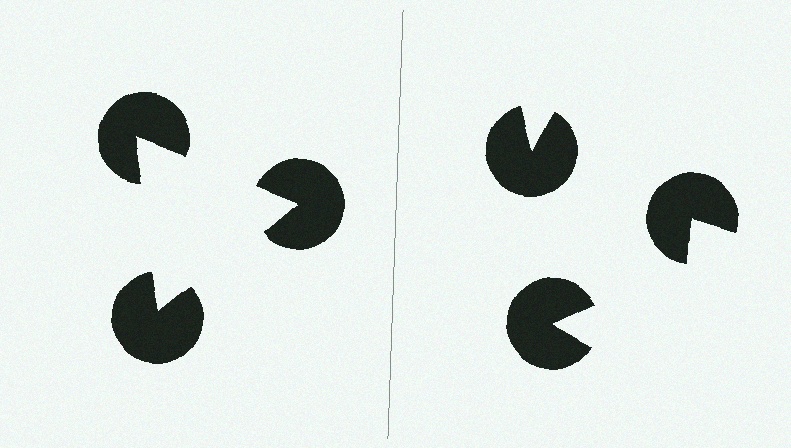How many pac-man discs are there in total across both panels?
6 — 3 on each side.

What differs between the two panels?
The pac-man discs are positioned identically on both sides; only the wedge orientations differ. On the left they align to a triangle; on the right they are misaligned.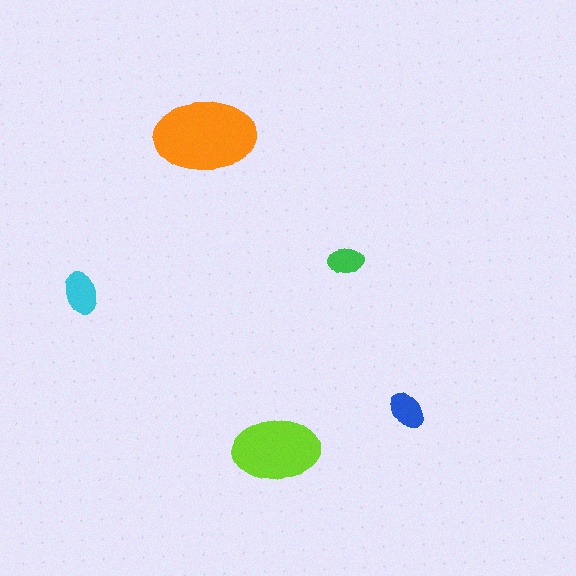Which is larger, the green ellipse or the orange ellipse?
The orange one.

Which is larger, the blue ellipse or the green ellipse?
The blue one.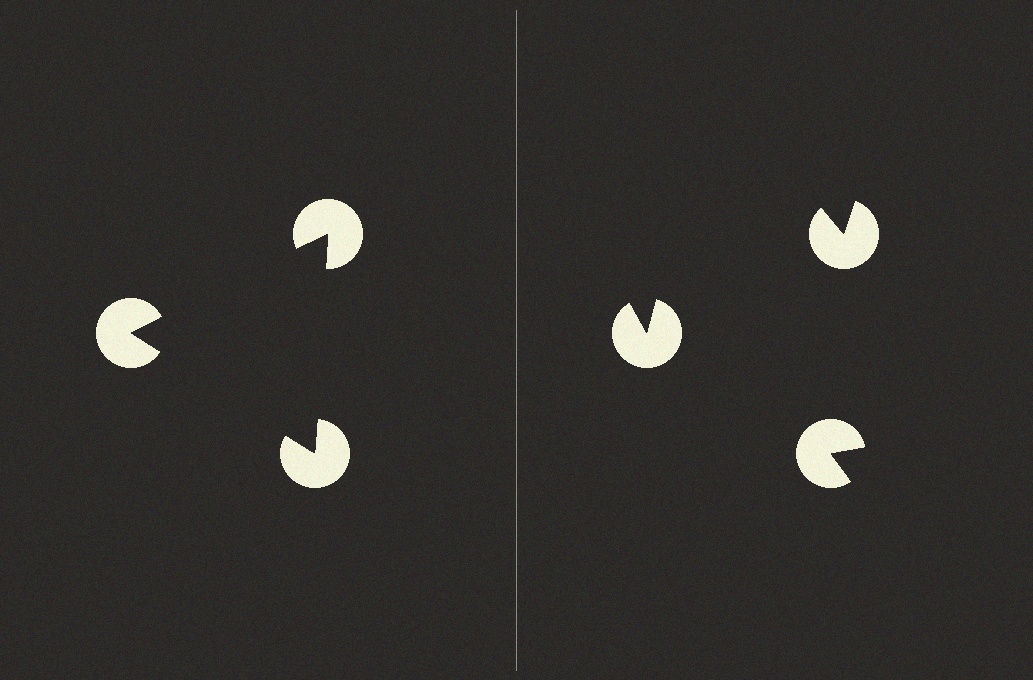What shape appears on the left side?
An illusory triangle.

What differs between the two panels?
The pac-man discs are positioned identically on both sides; only the wedge orientations differ. On the left they align to a triangle; on the right they are misaligned.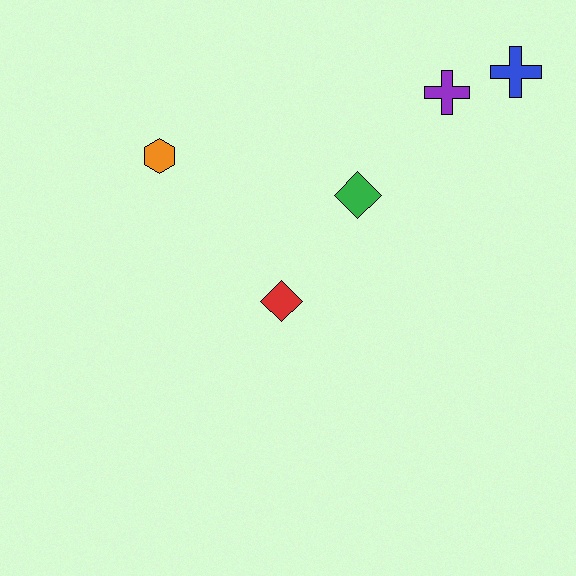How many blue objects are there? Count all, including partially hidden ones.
There is 1 blue object.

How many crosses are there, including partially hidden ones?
There are 2 crosses.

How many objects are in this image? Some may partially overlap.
There are 5 objects.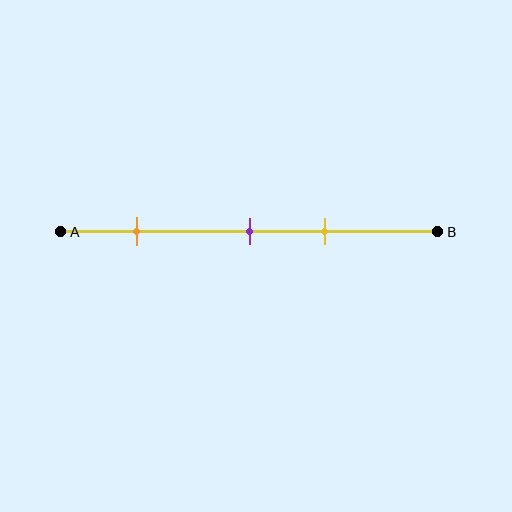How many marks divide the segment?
There are 3 marks dividing the segment.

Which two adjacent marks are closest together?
The purple and yellow marks are the closest adjacent pair.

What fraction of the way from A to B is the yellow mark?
The yellow mark is approximately 70% (0.7) of the way from A to B.